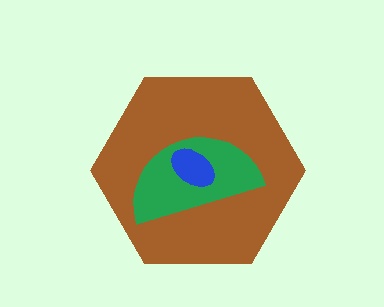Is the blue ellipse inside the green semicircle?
Yes.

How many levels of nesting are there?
3.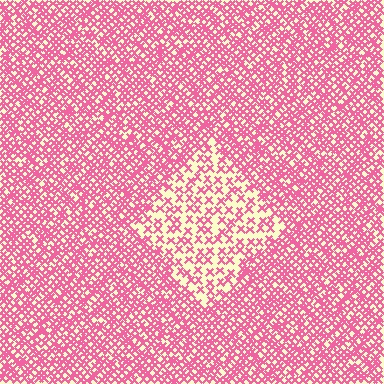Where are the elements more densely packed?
The elements are more densely packed outside the diamond boundary.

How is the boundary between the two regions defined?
The boundary is defined by a change in element density (approximately 2.2x ratio). All elements are the same color, size, and shape.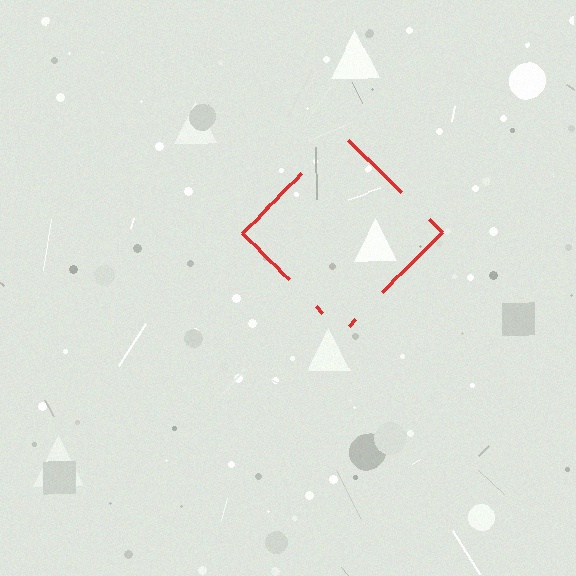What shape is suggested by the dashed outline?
The dashed outline suggests a diamond.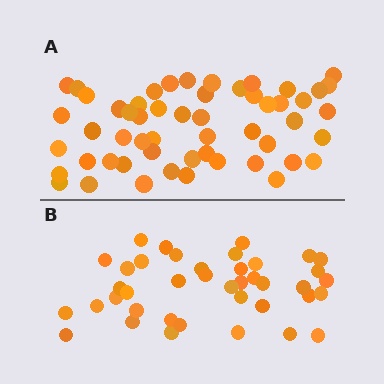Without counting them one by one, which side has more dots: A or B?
Region A (the top region) has more dots.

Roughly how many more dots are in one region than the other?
Region A has approximately 15 more dots than region B.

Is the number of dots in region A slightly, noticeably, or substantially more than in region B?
Region A has noticeably more, but not dramatically so. The ratio is roughly 1.4 to 1.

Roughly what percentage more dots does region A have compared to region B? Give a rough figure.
About 35% more.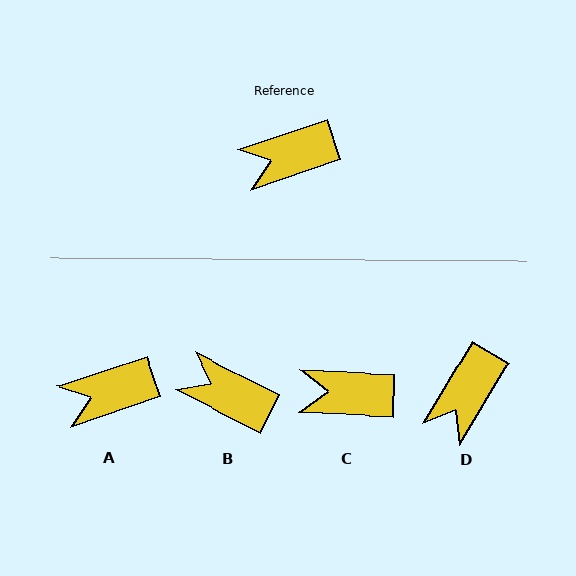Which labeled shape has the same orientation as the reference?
A.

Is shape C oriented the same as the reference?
No, it is off by about 21 degrees.